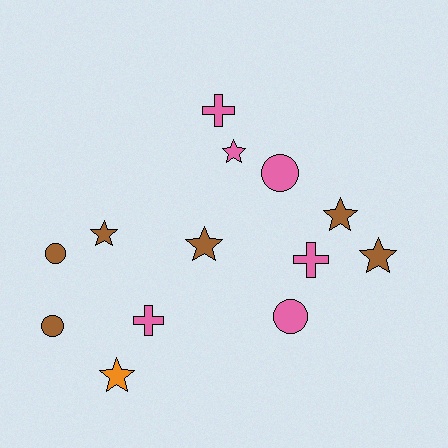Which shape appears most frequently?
Star, with 6 objects.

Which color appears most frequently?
Pink, with 6 objects.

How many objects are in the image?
There are 13 objects.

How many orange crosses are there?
There are no orange crosses.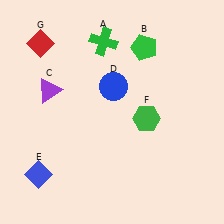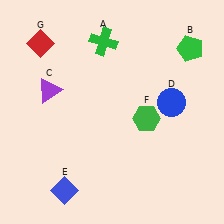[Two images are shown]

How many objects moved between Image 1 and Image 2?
3 objects moved between the two images.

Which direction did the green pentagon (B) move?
The green pentagon (B) moved right.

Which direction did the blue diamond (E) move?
The blue diamond (E) moved right.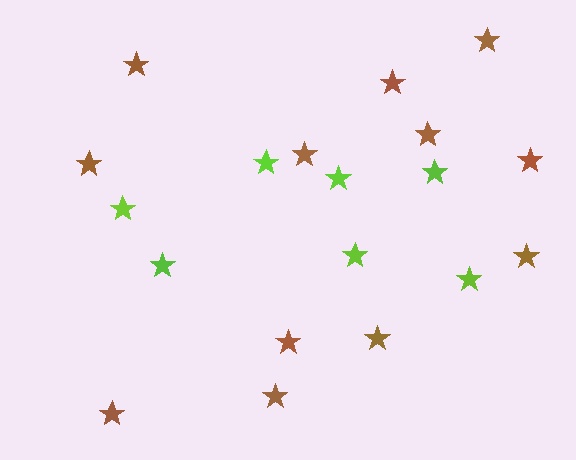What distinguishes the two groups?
There are 2 groups: one group of brown stars (12) and one group of lime stars (7).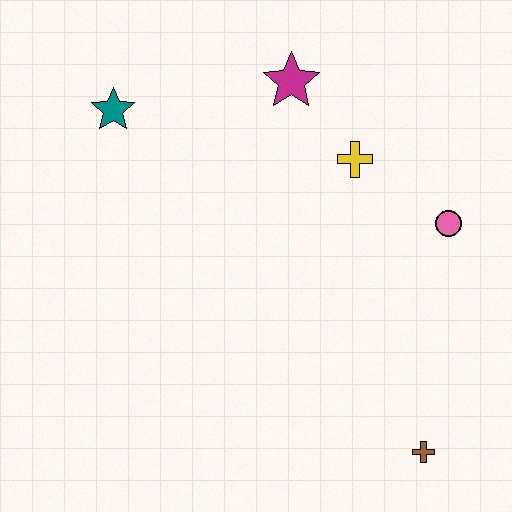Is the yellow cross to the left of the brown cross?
Yes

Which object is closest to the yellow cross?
The magenta star is closest to the yellow cross.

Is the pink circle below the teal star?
Yes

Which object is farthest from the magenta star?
The brown cross is farthest from the magenta star.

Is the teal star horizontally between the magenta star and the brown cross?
No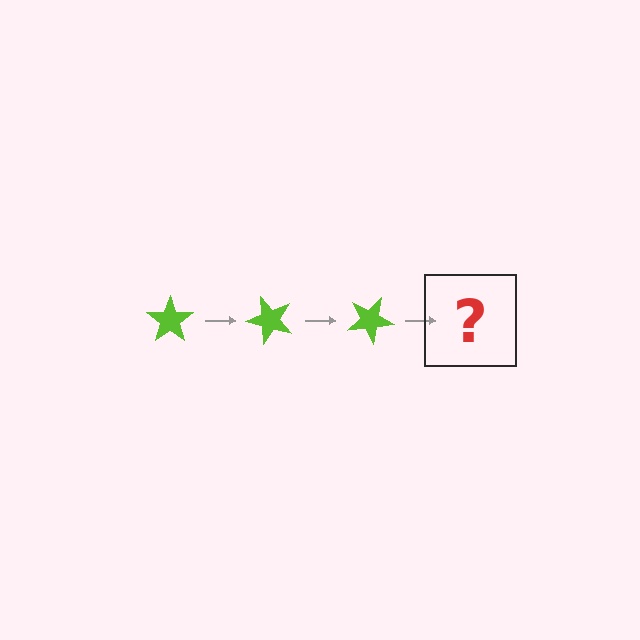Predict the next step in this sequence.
The next step is a lime star rotated 150 degrees.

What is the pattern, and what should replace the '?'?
The pattern is that the star rotates 50 degrees each step. The '?' should be a lime star rotated 150 degrees.